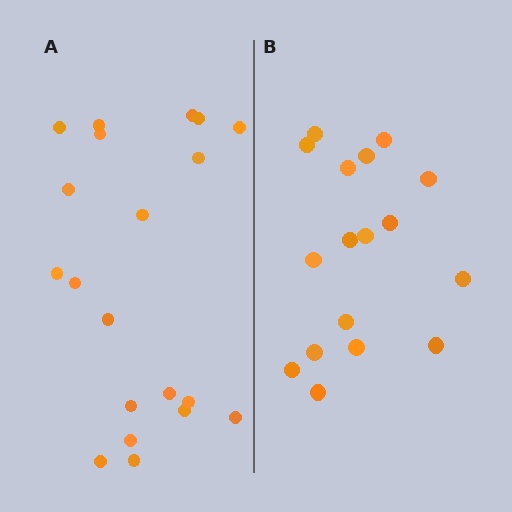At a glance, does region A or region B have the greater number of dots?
Region A (the left region) has more dots.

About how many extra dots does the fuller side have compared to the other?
Region A has just a few more — roughly 2 or 3 more dots than region B.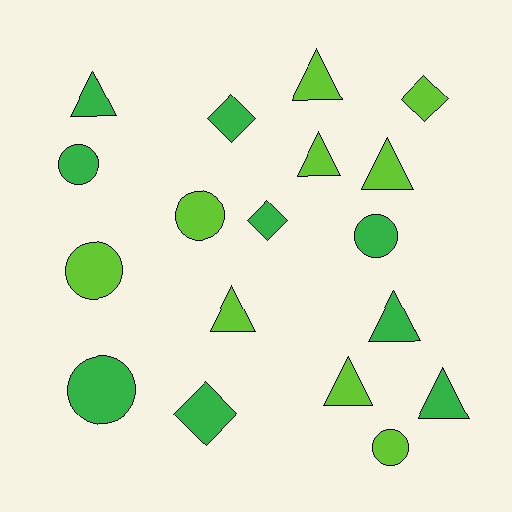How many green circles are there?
There are 3 green circles.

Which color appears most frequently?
Green, with 9 objects.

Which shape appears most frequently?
Triangle, with 8 objects.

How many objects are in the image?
There are 18 objects.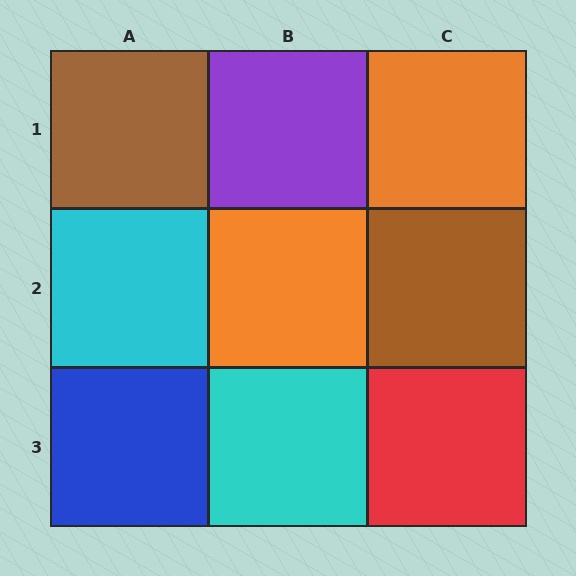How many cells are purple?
1 cell is purple.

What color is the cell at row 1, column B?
Purple.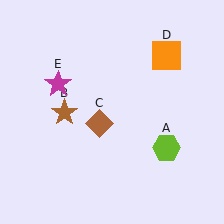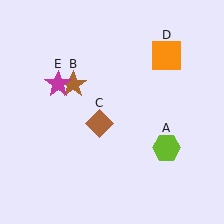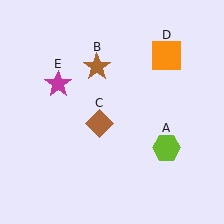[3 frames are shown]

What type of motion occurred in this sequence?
The brown star (object B) rotated clockwise around the center of the scene.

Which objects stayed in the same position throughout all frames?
Lime hexagon (object A) and brown diamond (object C) and orange square (object D) and magenta star (object E) remained stationary.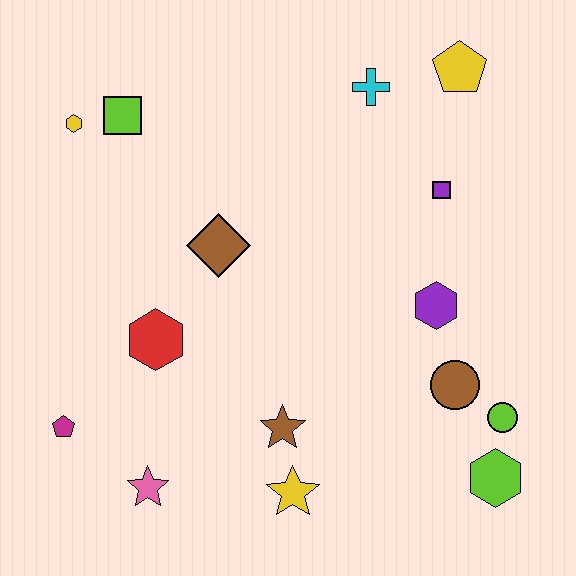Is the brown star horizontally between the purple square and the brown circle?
No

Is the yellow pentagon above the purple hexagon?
Yes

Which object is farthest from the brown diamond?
The lime hexagon is farthest from the brown diamond.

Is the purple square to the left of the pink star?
No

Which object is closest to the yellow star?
The brown star is closest to the yellow star.